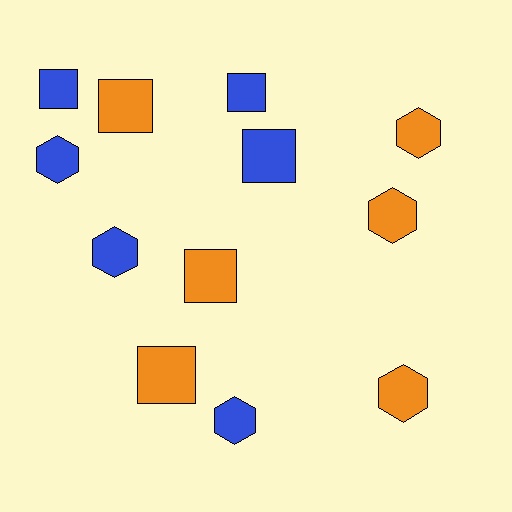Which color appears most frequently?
Orange, with 6 objects.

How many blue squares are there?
There are 3 blue squares.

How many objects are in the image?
There are 12 objects.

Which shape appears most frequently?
Hexagon, with 6 objects.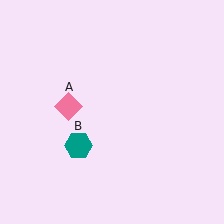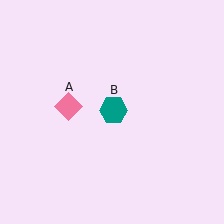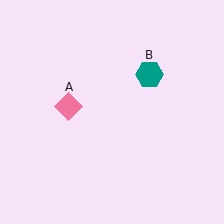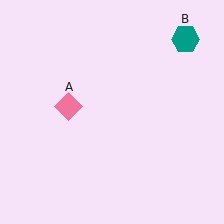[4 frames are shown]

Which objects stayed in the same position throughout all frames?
Pink diamond (object A) remained stationary.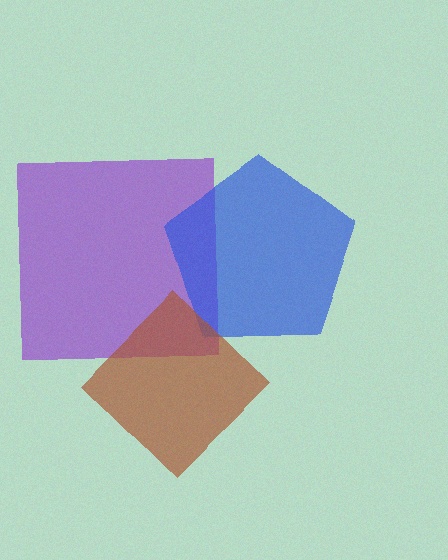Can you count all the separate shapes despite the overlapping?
Yes, there are 3 separate shapes.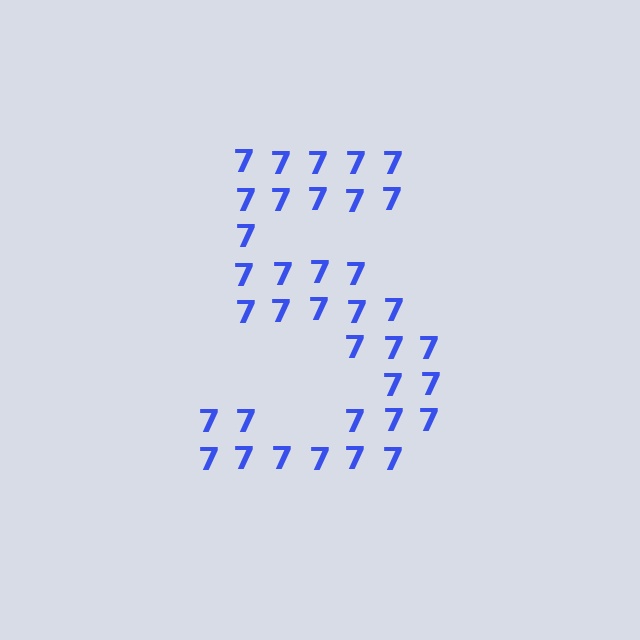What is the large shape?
The large shape is the digit 5.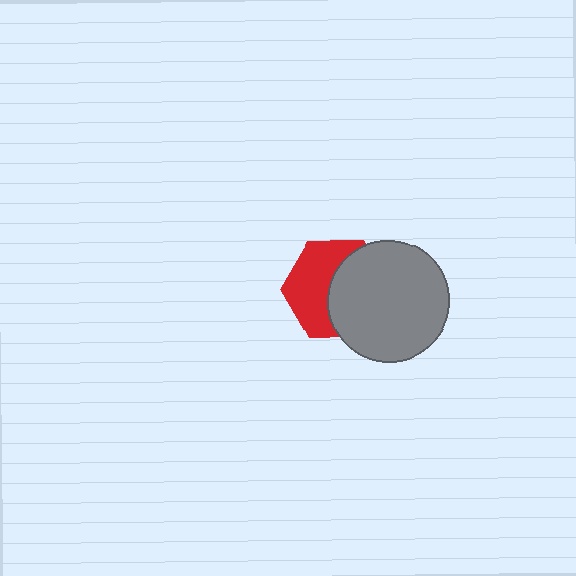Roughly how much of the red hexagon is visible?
About half of it is visible (roughly 50%).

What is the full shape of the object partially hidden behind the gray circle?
The partially hidden object is a red hexagon.